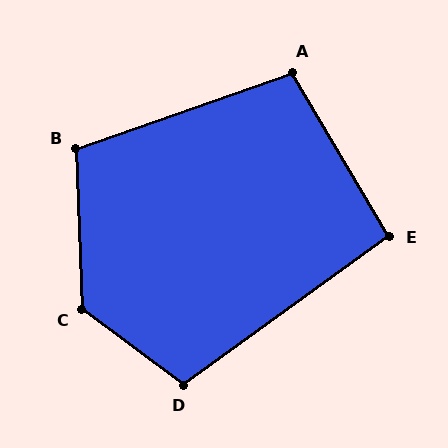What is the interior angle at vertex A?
Approximately 101 degrees (obtuse).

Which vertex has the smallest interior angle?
E, at approximately 95 degrees.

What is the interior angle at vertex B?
Approximately 107 degrees (obtuse).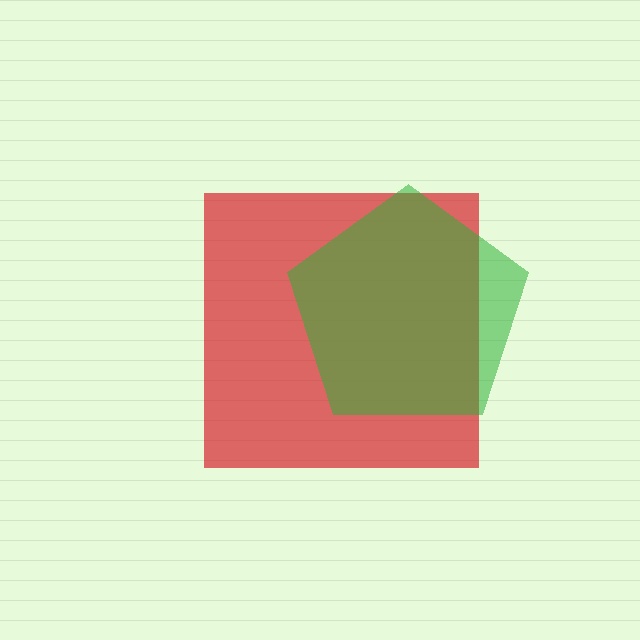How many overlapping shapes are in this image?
There are 2 overlapping shapes in the image.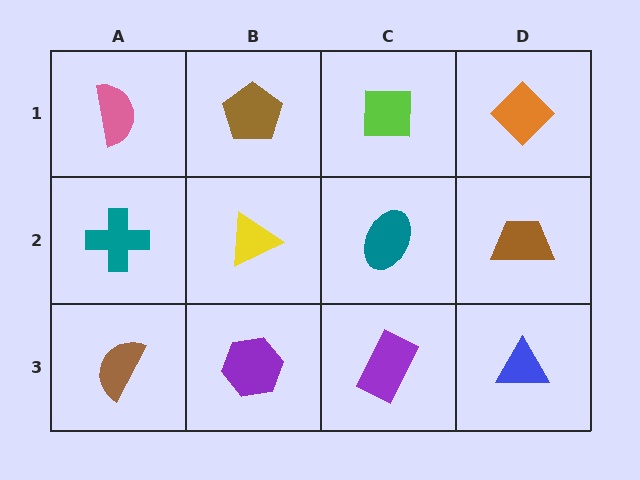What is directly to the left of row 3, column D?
A purple rectangle.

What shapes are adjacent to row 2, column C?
A lime square (row 1, column C), a purple rectangle (row 3, column C), a yellow triangle (row 2, column B), a brown trapezoid (row 2, column D).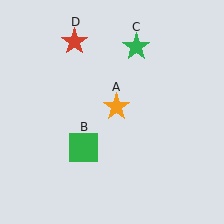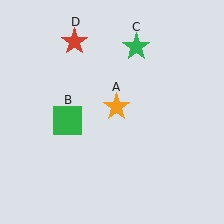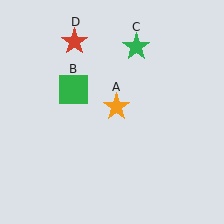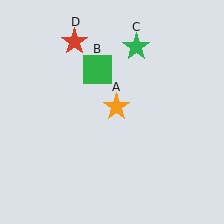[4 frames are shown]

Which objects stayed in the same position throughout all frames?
Orange star (object A) and green star (object C) and red star (object D) remained stationary.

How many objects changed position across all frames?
1 object changed position: green square (object B).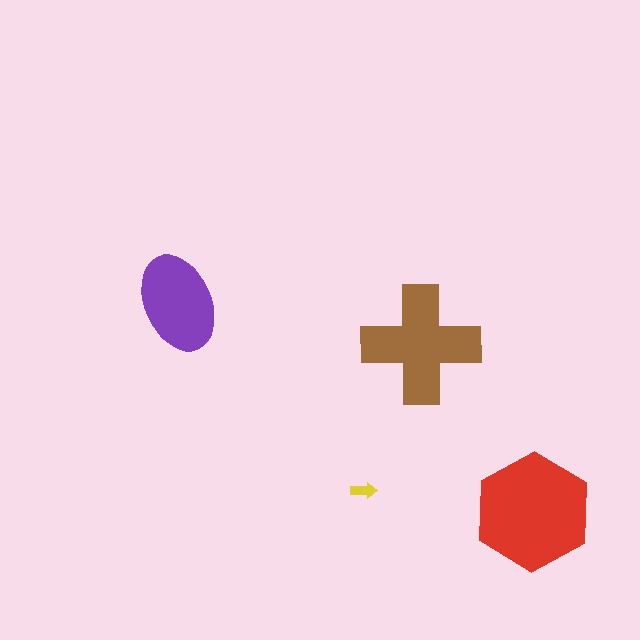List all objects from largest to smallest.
The red hexagon, the brown cross, the purple ellipse, the yellow arrow.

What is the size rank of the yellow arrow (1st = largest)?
4th.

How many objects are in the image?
There are 4 objects in the image.